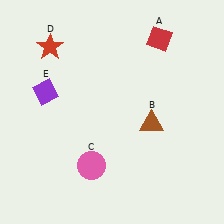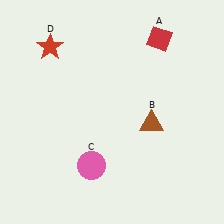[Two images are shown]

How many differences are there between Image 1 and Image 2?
There is 1 difference between the two images.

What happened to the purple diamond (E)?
The purple diamond (E) was removed in Image 2. It was in the top-left area of Image 1.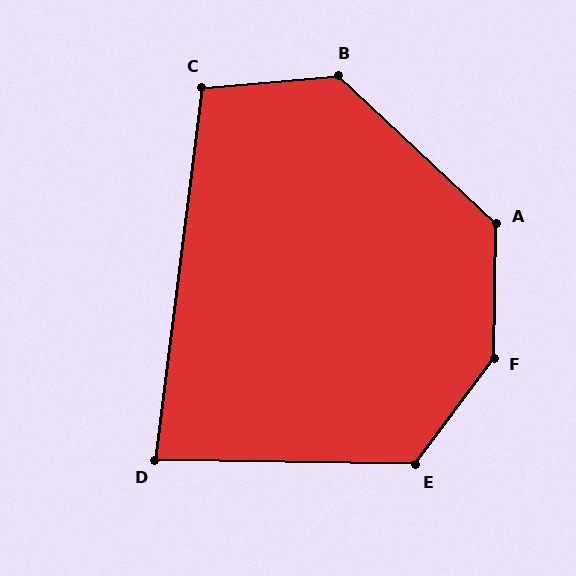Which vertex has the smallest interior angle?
D, at approximately 84 degrees.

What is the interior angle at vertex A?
Approximately 132 degrees (obtuse).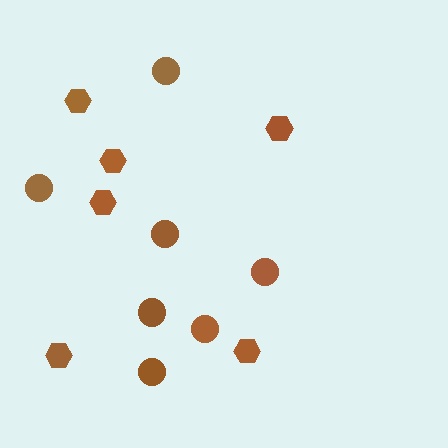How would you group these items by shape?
There are 2 groups: one group of hexagons (6) and one group of circles (7).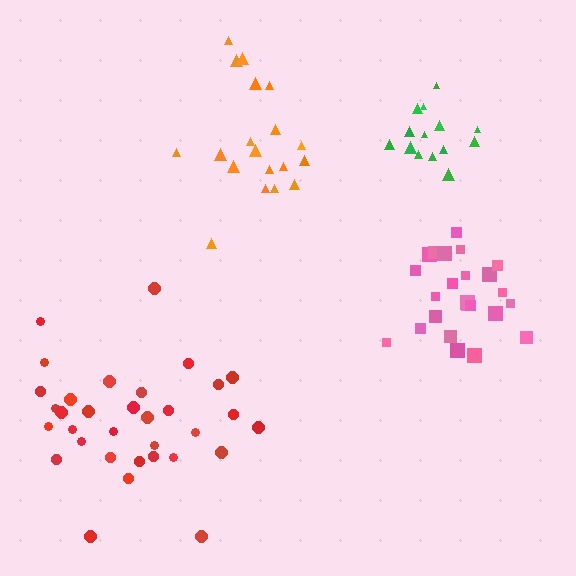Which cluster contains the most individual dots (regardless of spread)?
Red (33).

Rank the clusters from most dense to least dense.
green, pink, orange, red.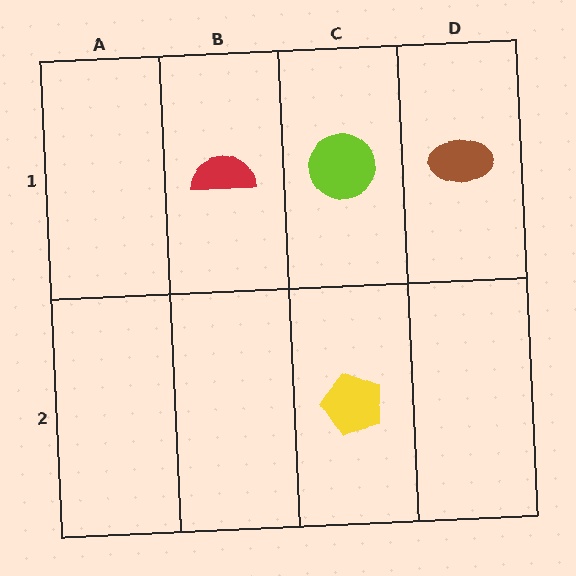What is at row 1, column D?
A brown ellipse.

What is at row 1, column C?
A lime circle.